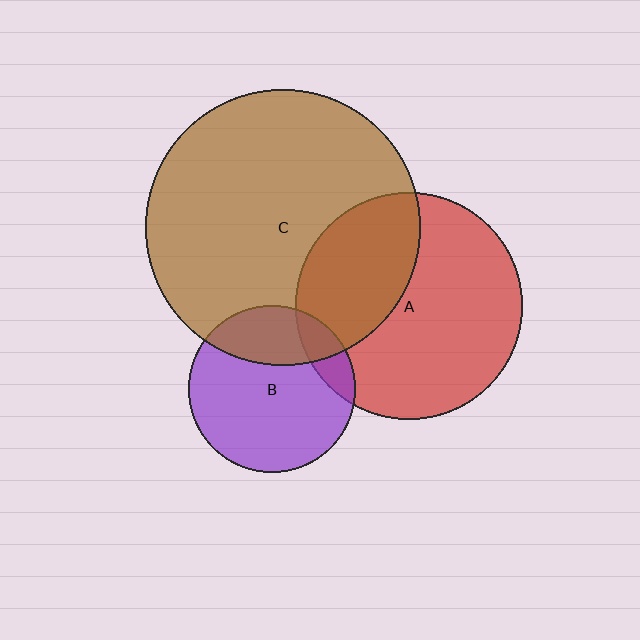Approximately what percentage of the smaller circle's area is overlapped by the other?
Approximately 15%.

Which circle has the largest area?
Circle C (brown).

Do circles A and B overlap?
Yes.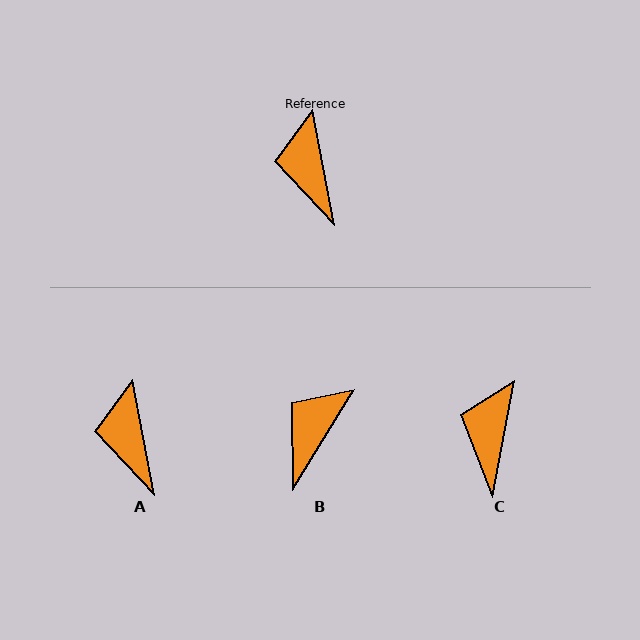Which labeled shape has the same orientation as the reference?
A.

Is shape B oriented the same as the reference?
No, it is off by about 42 degrees.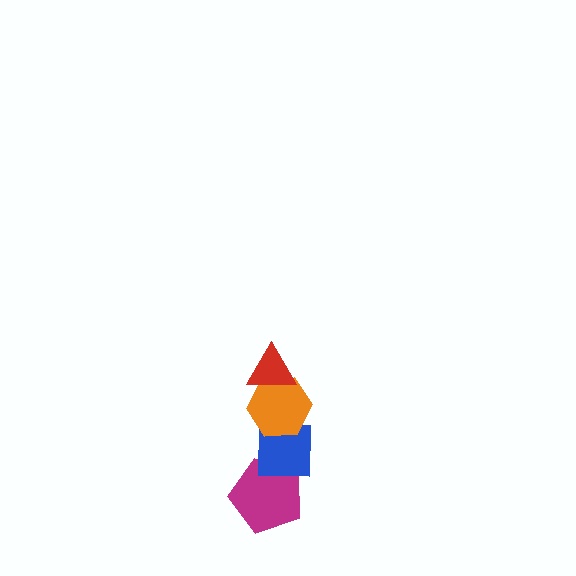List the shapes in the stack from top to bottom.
From top to bottom: the red triangle, the orange hexagon, the blue square, the magenta pentagon.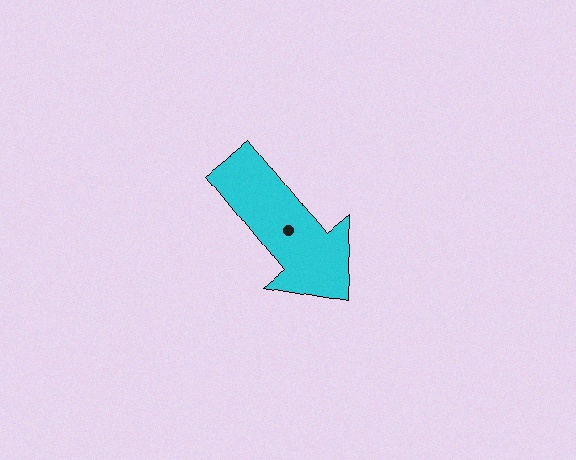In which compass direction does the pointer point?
Southeast.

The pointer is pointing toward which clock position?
Roughly 5 o'clock.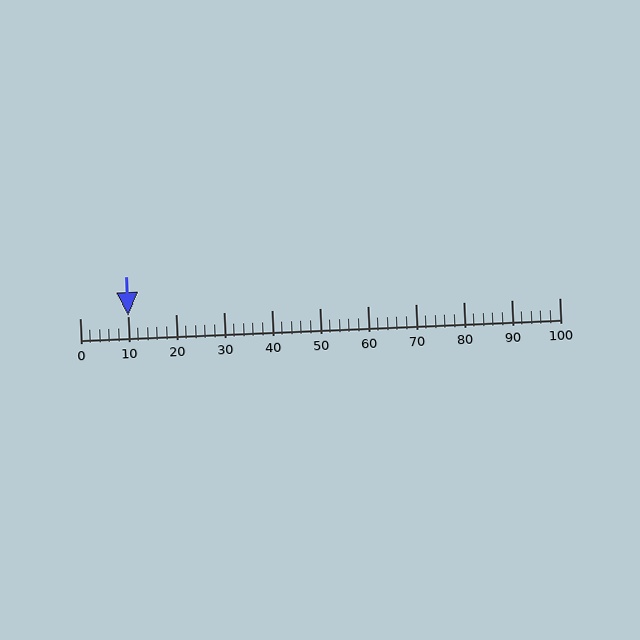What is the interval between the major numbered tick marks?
The major tick marks are spaced 10 units apart.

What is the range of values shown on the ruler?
The ruler shows values from 0 to 100.